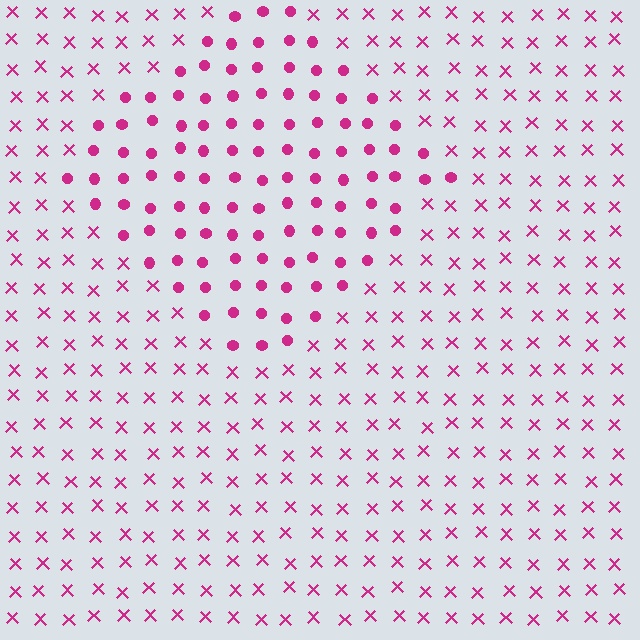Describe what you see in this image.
The image is filled with small magenta elements arranged in a uniform grid. A diamond-shaped region contains circles, while the surrounding area contains X marks. The boundary is defined purely by the change in element shape.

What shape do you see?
I see a diamond.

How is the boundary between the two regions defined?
The boundary is defined by a change in element shape: circles inside vs. X marks outside. All elements share the same color and spacing.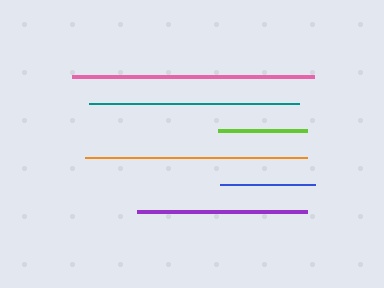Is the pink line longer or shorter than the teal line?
The pink line is longer than the teal line.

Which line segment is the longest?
The pink line is the longest at approximately 242 pixels.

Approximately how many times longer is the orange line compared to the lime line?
The orange line is approximately 2.5 times the length of the lime line.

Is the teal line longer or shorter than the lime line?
The teal line is longer than the lime line.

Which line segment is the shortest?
The lime line is the shortest at approximately 89 pixels.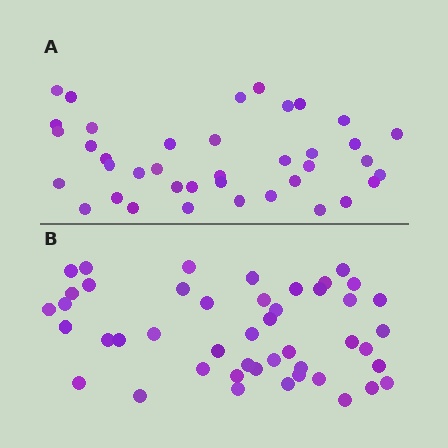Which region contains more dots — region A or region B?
Region B (the bottom region) has more dots.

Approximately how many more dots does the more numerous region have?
Region B has roughly 8 or so more dots than region A.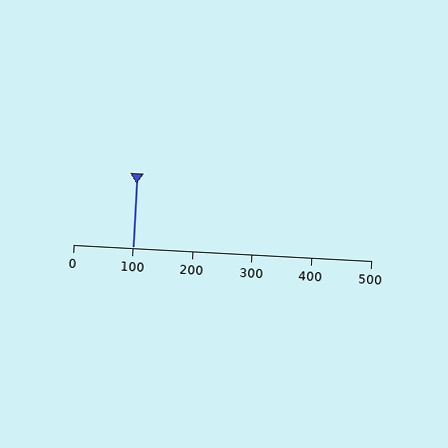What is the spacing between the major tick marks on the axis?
The major ticks are spaced 100 apart.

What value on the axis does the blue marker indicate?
The marker indicates approximately 100.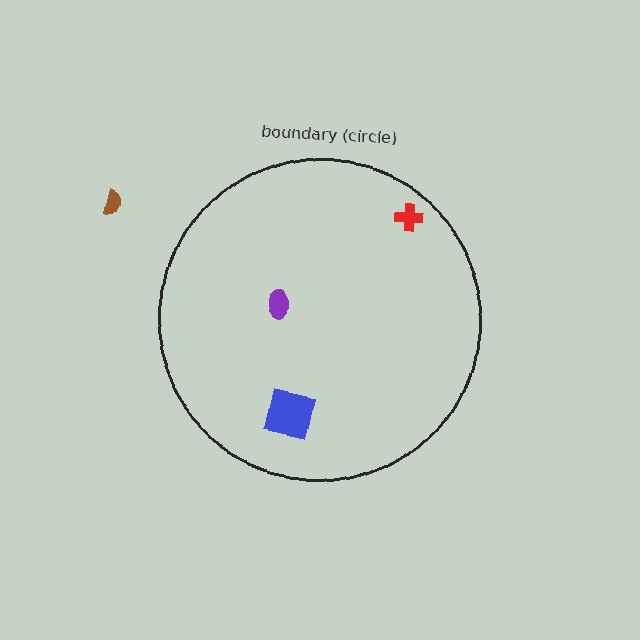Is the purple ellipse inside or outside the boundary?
Inside.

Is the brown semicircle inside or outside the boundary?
Outside.